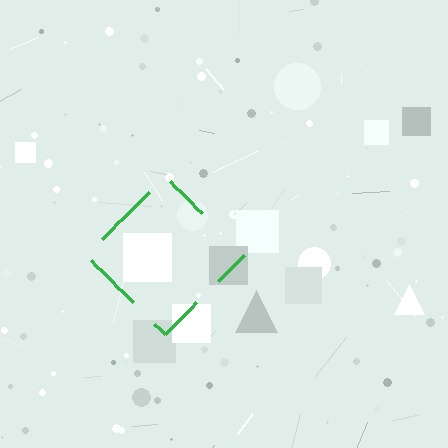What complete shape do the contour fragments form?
The contour fragments form a diamond.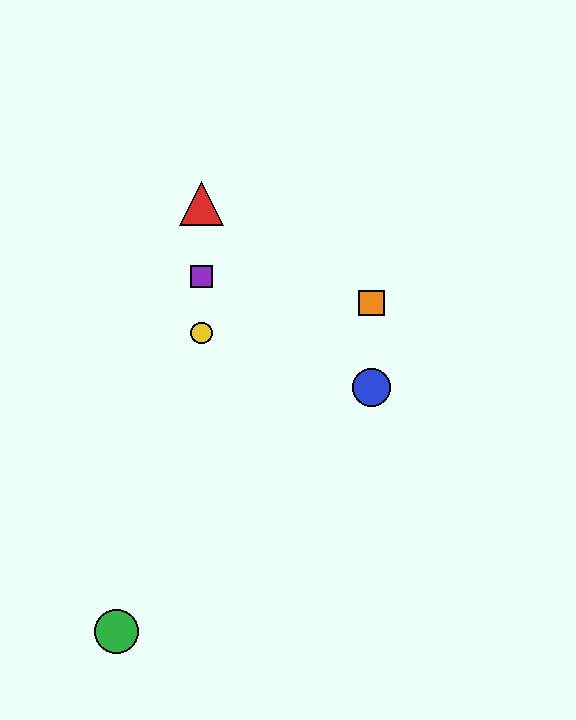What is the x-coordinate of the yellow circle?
The yellow circle is at x≈201.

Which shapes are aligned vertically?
The red triangle, the yellow circle, the purple square are aligned vertically.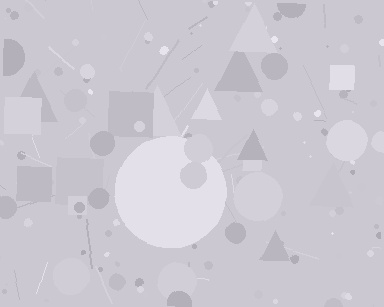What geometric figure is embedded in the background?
A circle is embedded in the background.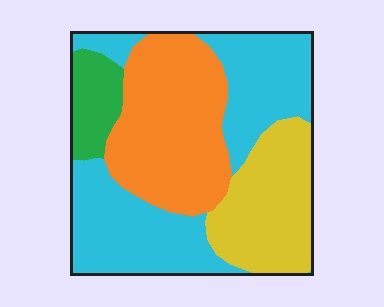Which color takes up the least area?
Green, at roughly 10%.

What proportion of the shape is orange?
Orange covers 30% of the shape.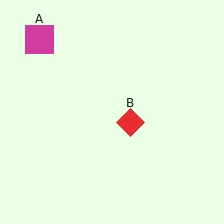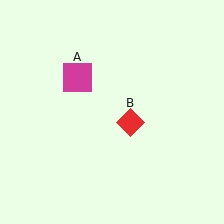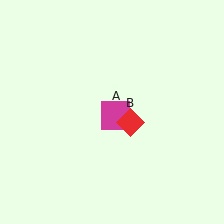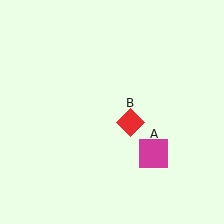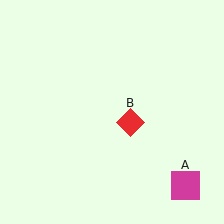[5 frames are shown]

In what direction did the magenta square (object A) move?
The magenta square (object A) moved down and to the right.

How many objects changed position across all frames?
1 object changed position: magenta square (object A).